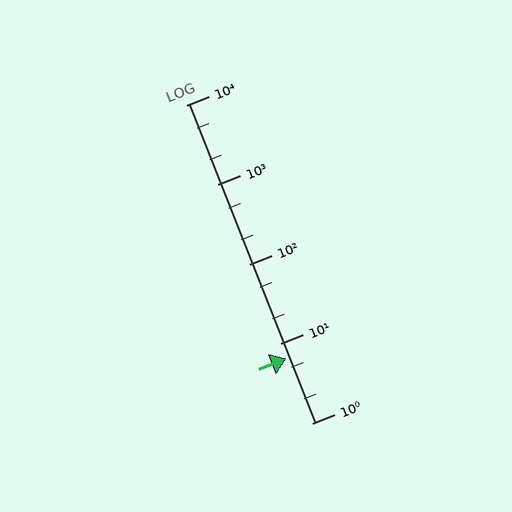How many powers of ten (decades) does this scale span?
The scale spans 4 decades, from 1 to 10000.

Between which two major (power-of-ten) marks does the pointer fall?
The pointer is between 1 and 10.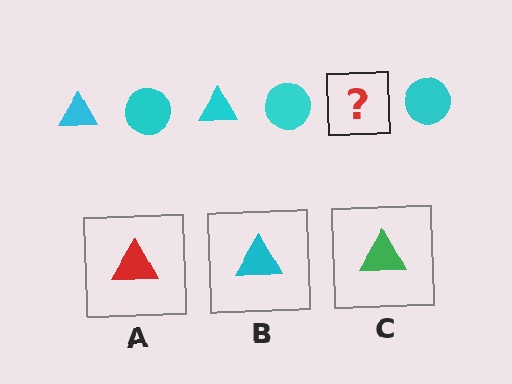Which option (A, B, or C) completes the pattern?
B.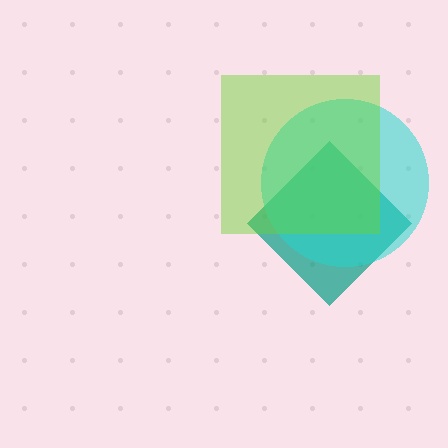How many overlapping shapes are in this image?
There are 3 overlapping shapes in the image.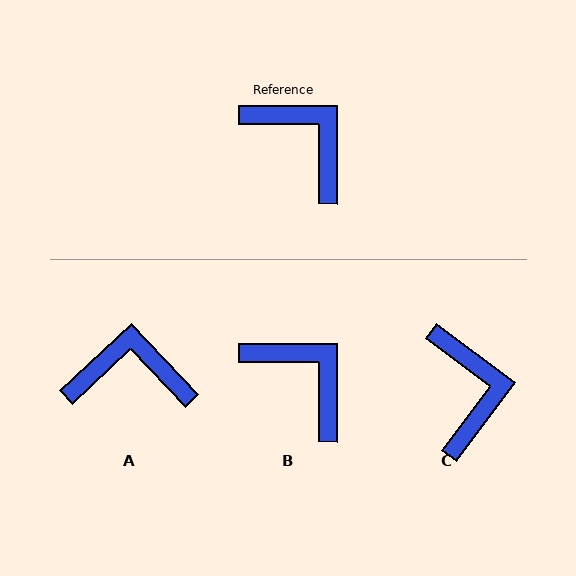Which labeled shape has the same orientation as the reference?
B.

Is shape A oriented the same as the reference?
No, it is off by about 44 degrees.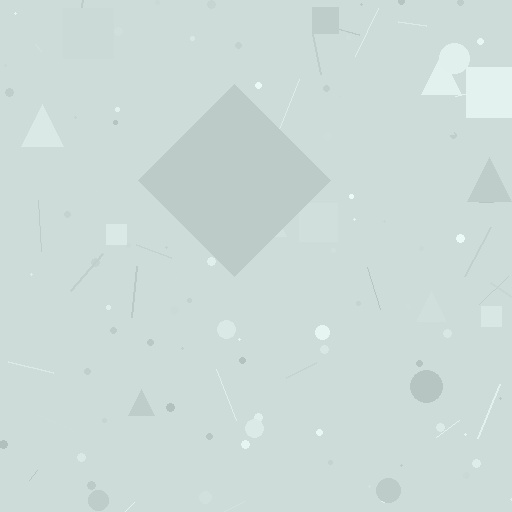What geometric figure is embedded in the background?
A diamond is embedded in the background.